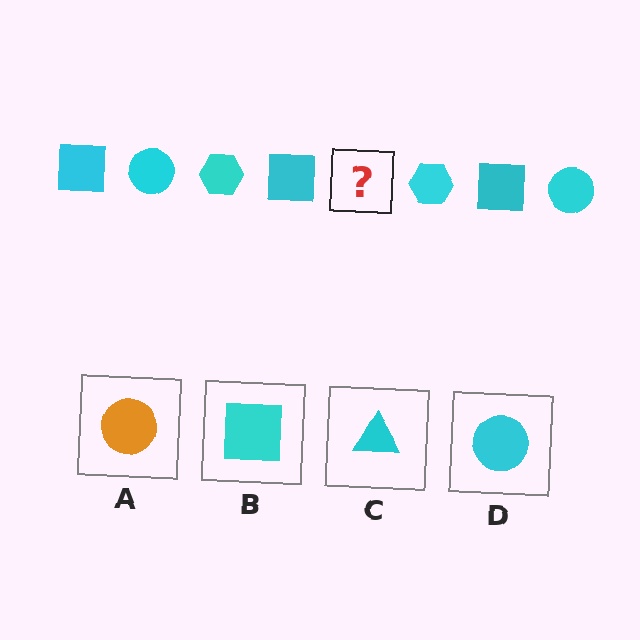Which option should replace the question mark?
Option D.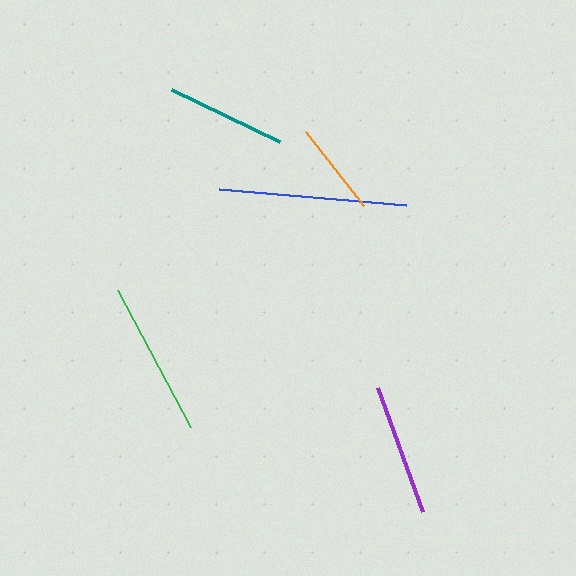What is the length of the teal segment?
The teal segment is approximately 120 pixels long.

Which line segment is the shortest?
The orange line is the shortest at approximately 94 pixels.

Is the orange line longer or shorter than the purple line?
The purple line is longer than the orange line.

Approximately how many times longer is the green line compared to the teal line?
The green line is approximately 1.3 times the length of the teal line.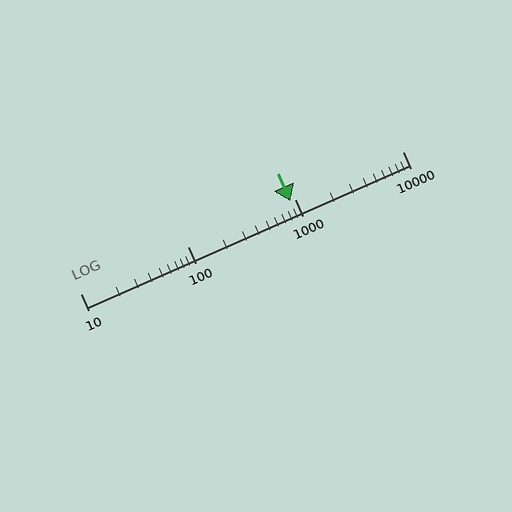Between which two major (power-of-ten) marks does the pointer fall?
The pointer is between 100 and 1000.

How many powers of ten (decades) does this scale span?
The scale spans 3 decades, from 10 to 10000.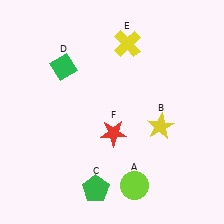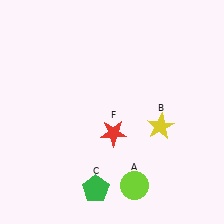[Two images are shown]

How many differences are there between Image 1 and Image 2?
There are 2 differences between the two images.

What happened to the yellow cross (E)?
The yellow cross (E) was removed in Image 2. It was in the top-right area of Image 1.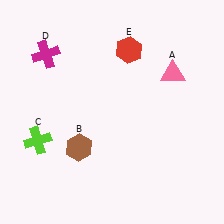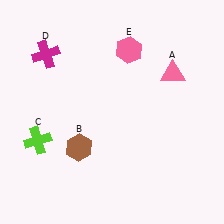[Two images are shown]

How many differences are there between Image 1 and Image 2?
There is 1 difference between the two images.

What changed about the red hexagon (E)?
In Image 1, E is red. In Image 2, it changed to pink.